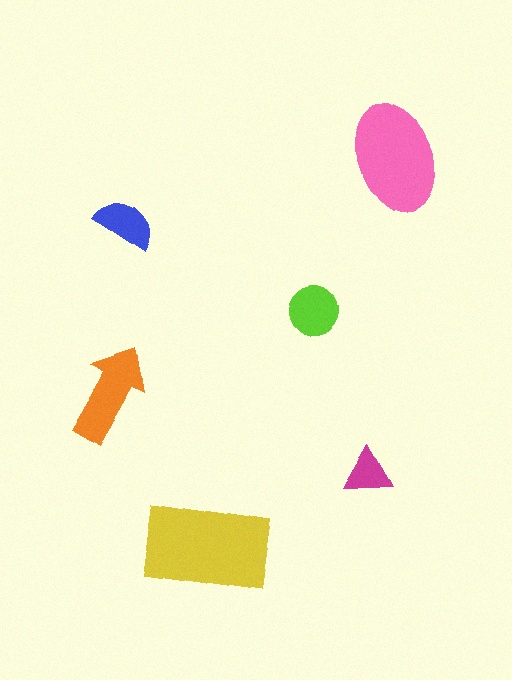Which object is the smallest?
The magenta triangle.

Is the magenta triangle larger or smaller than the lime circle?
Smaller.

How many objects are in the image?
There are 6 objects in the image.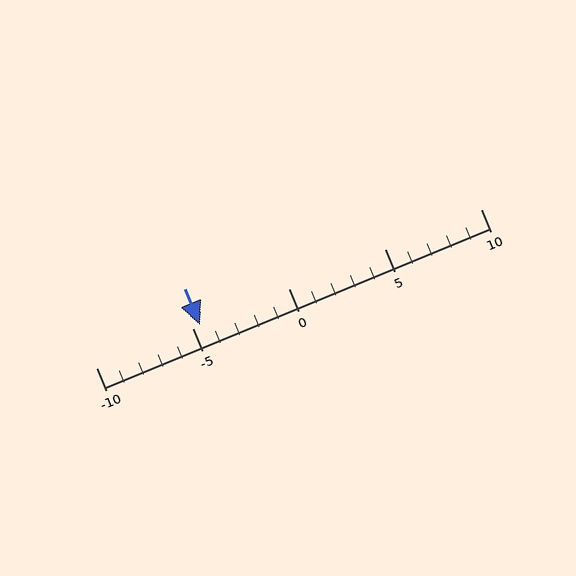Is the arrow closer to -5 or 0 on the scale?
The arrow is closer to -5.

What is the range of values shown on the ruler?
The ruler shows values from -10 to 10.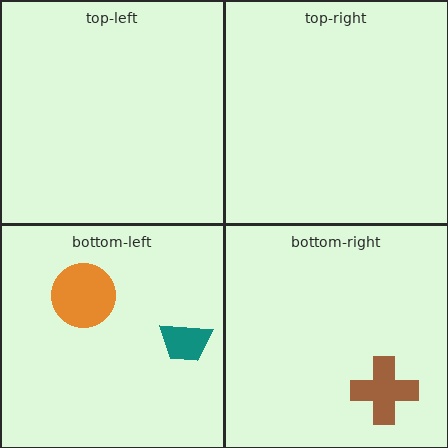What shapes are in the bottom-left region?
The orange circle, the teal trapezoid.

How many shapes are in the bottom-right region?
1.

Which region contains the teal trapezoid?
The bottom-left region.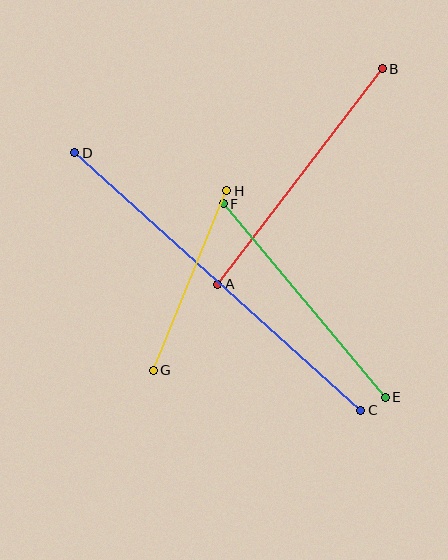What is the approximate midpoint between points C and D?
The midpoint is at approximately (218, 282) pixels.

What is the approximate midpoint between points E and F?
The midpoint is at approximately (304, 300) pixels.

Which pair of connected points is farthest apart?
Points C and D are farthest apart.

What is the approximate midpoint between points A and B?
The midpoint is at approximately (300, 177) pixels.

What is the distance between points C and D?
The distance is approximately 385 pixels.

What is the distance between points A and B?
The distance is approximately 271 pixels.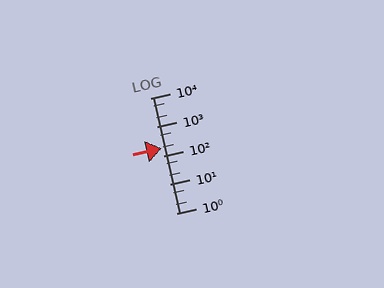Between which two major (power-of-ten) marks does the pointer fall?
The pointer is between 100 and 1000.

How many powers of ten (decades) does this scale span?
The scale spans 4 decades, from 1 to 10000.